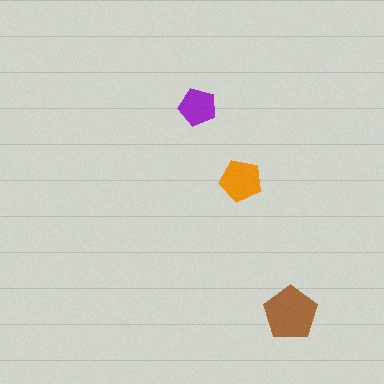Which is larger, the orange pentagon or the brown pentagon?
The brown one.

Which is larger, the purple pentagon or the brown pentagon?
The brown one.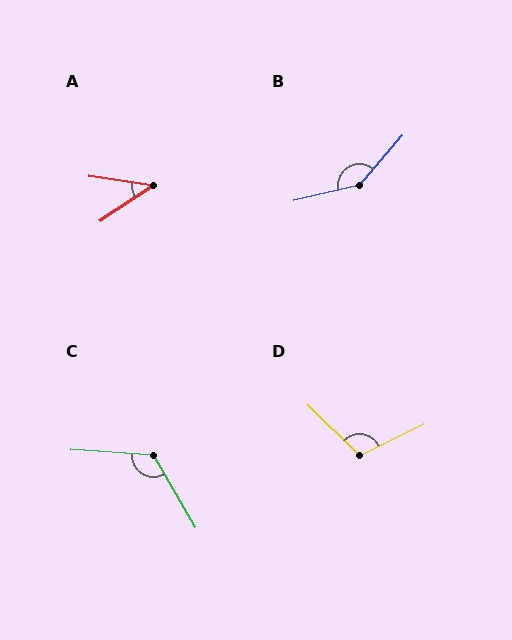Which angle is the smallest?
A, at approximately 42 degrees.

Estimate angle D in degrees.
Approximately 110 degrees.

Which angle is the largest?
B, at approximately 144 degrees.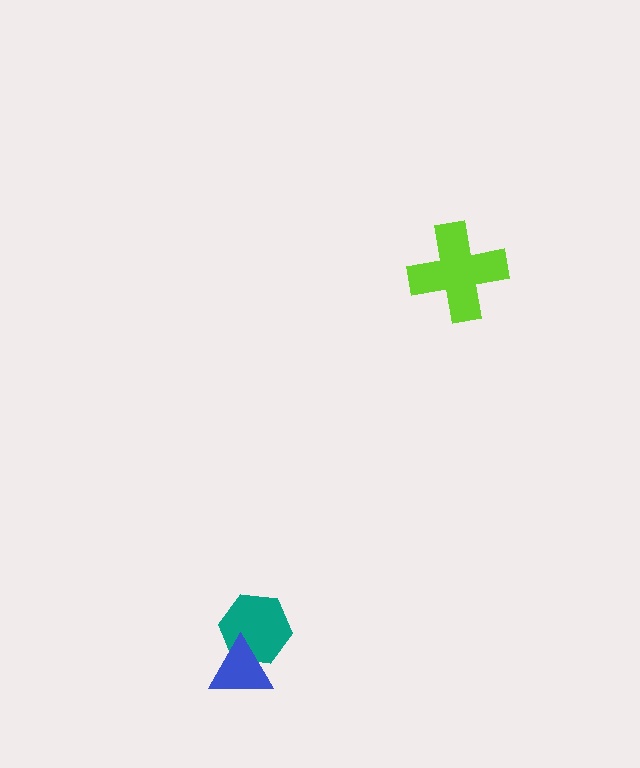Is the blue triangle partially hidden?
No, no other shape covers it.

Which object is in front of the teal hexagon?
The blue triangle is in front of the teal hexagon.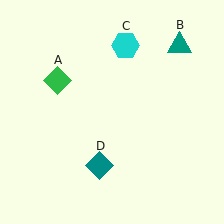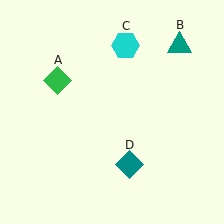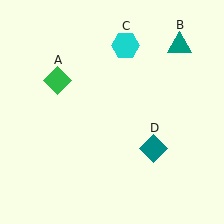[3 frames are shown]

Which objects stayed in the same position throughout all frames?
Green diamond (object A) and teal triangle (object B) and cyan hexagon (object C) remained stationary.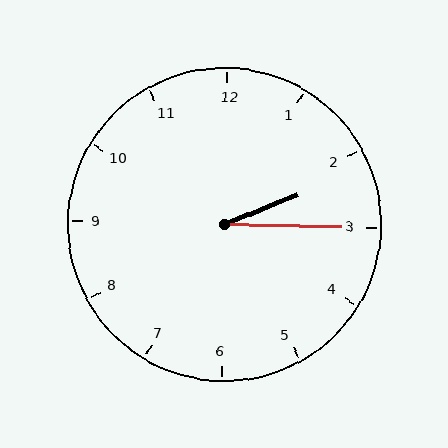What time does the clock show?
2:15.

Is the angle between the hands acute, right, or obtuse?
It is acute.